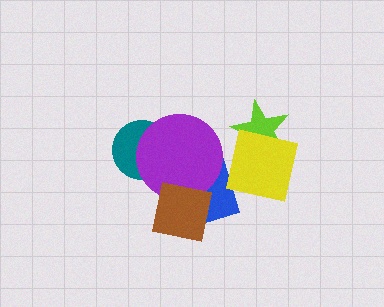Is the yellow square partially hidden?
No, no other shape covers it.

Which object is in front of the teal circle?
The purple circle is in front of the teal circle.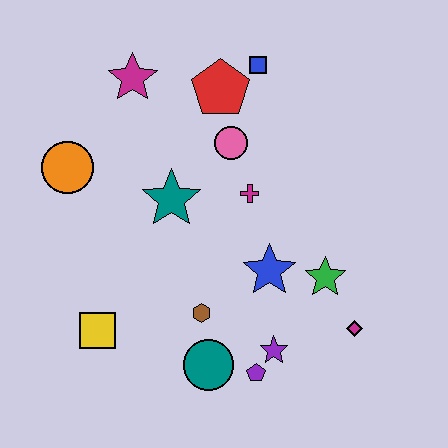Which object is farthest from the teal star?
The magenta diamond is farthest from the teal star.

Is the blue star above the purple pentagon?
Yes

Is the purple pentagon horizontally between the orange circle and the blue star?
Yes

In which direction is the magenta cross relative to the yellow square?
The magenta cross is to the right of the yellow square.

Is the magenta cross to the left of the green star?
Yes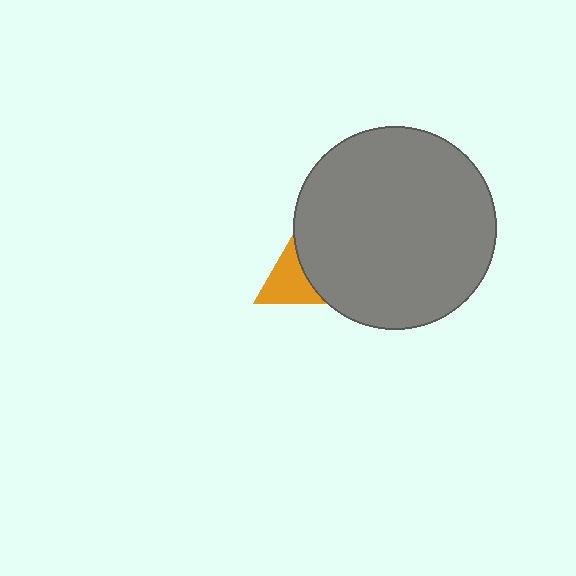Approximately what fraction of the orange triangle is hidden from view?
Roughly 67% of the orange triangle is hidden behind the gray circle.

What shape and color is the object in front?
The object in front is a gray circle.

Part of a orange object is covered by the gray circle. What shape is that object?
It is a triangle.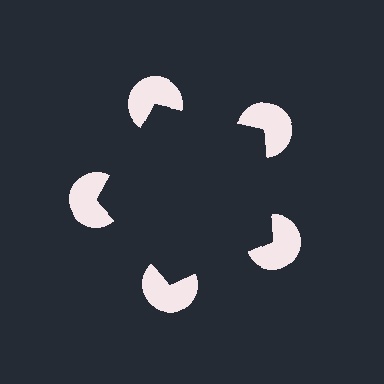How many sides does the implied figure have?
5 sides.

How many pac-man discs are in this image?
There are 5 — one at each vertex of the illusory pentagon.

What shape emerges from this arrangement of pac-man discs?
An illusory pentagon — its edges are inferred from the aligned wedge cuts in the pac-man discs, not physically drawn.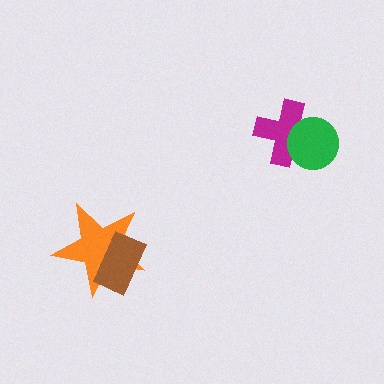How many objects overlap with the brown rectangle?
1 object overlaps with the brown rectangle.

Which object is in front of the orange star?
The brown rectangle is in front of the orange star.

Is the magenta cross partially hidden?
Yes, it is partially covered by another shape.